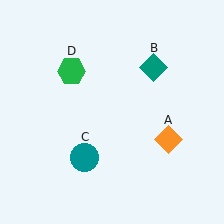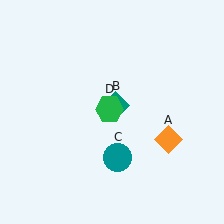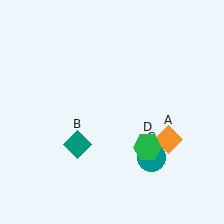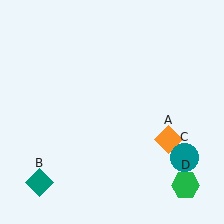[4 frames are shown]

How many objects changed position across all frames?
3 objects changed position: teal diamond (object B), teal circle (object C), green hexagon (object D).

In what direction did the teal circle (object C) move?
The teal circle (object C) moved right.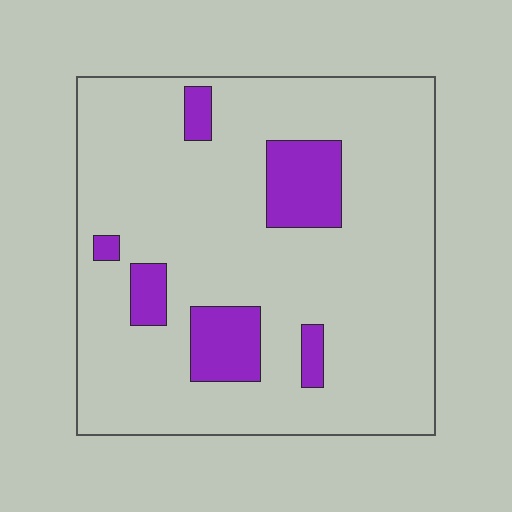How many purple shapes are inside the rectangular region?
6.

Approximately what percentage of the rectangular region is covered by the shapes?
Approximately 15%.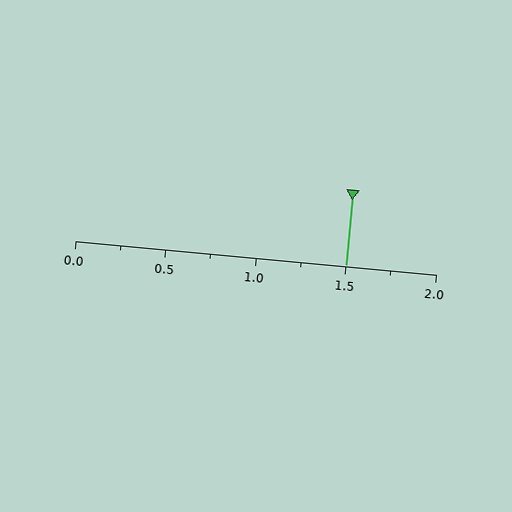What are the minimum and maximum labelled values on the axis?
The axis runs from 0.0 to 2.0.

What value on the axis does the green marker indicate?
The marker indicates approximately 1.5.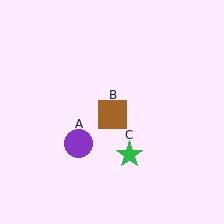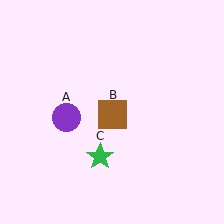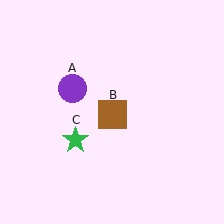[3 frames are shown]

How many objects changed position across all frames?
2 objects changed position: purple circle (object A), green star (object C).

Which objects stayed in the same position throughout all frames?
Brown square (object B) remained stationary.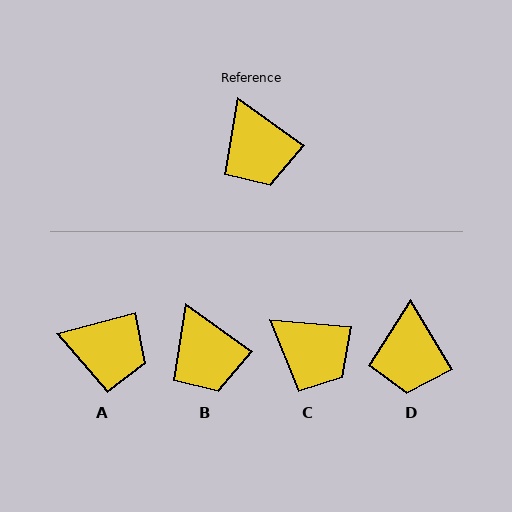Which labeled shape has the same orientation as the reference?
B.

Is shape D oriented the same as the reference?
No, it is off by about 23 degrees.